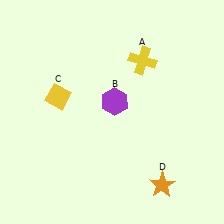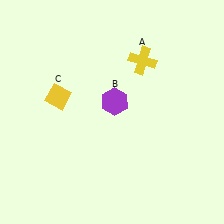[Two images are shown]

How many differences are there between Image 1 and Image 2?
There is 1 difference between the two images.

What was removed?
The orange star (D) was removed in Image 2.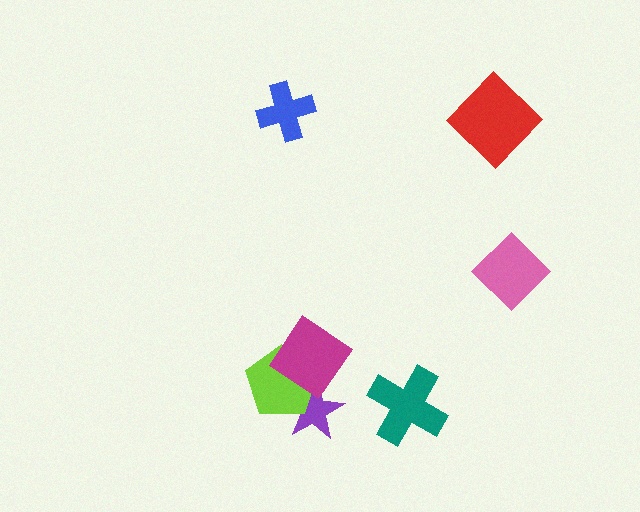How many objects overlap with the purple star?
2 objects overlap with the purple star.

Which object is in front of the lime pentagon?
The magenta diamond is in front of the lime pentagon.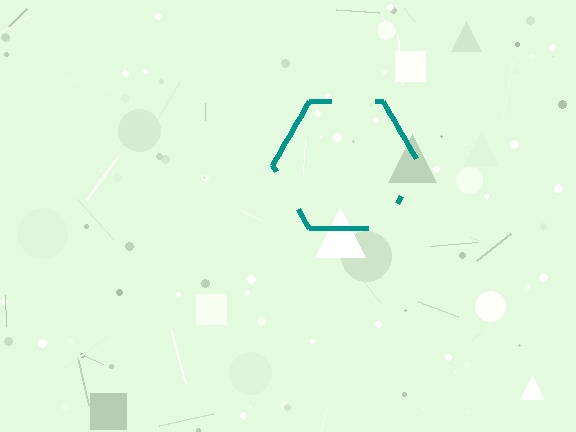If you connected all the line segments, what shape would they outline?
They would outline a hexagon.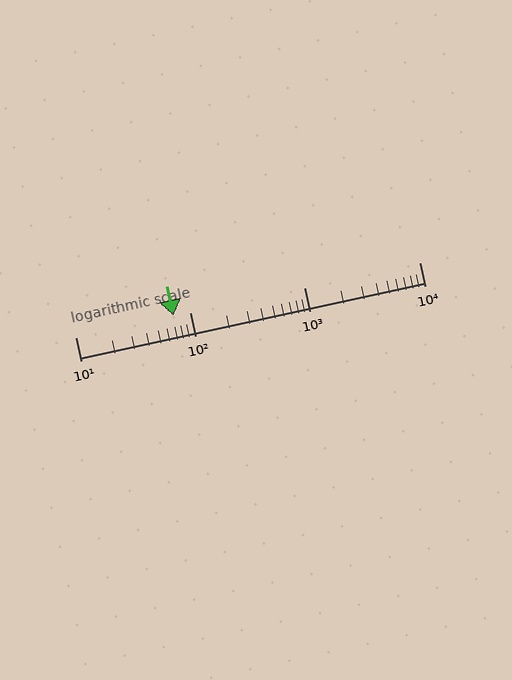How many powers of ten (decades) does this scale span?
The scale spans 3 decades, from 10 to 10000.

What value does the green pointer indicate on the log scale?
The pointer indicates approximately 72.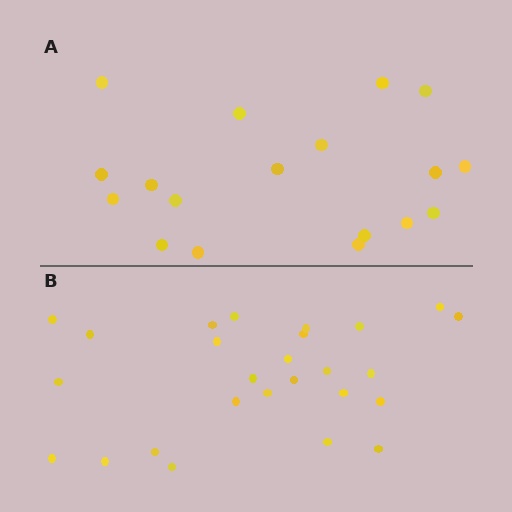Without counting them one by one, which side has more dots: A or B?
Region B (the bottom region) has more dots.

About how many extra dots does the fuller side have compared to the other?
Region B has roughly 8 or so more dots than region A.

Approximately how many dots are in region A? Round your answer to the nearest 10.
About 20 dots. (The exact count is 18, which rounds to 20.)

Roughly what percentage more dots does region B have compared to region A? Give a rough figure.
About 45% more.